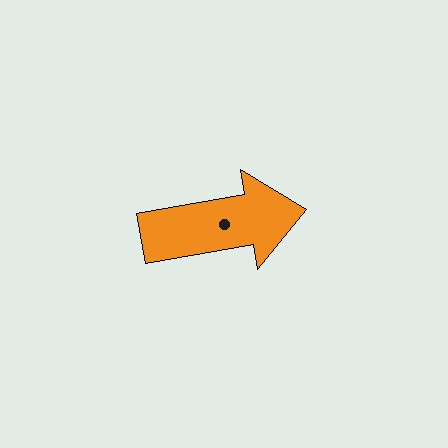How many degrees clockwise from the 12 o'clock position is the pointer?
Approximately 80 degrees.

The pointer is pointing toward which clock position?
Roughly 3 o'clock.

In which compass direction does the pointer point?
East.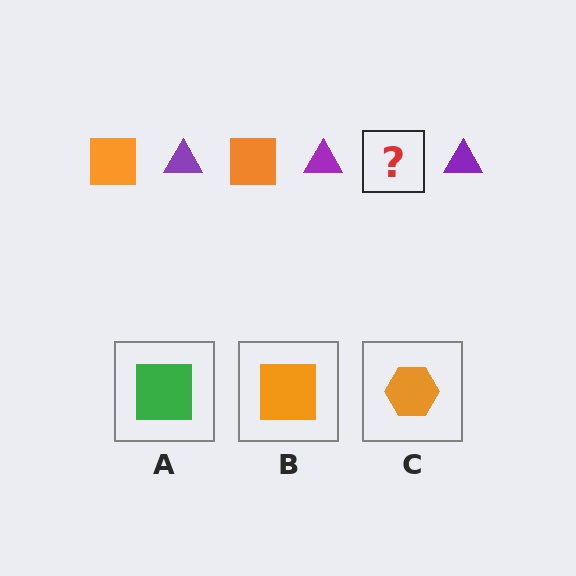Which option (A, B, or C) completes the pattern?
B.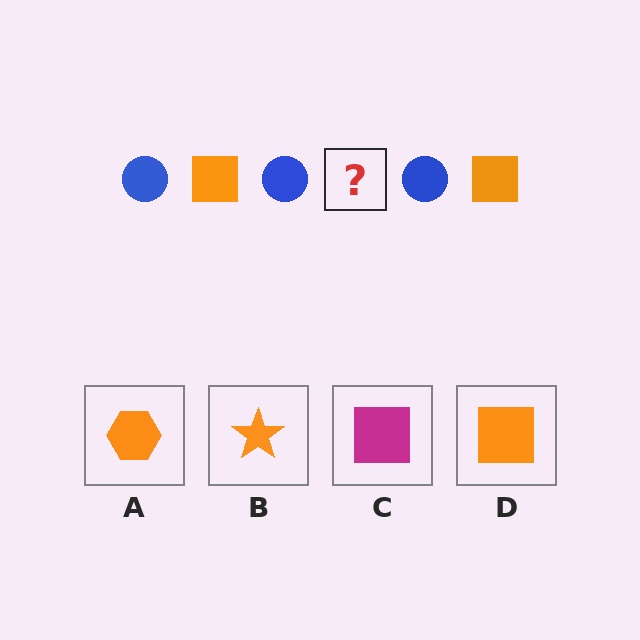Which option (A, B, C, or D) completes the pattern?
D.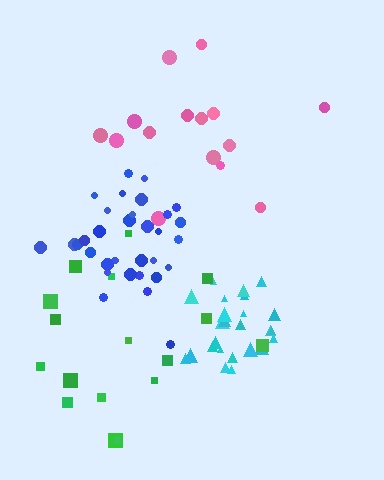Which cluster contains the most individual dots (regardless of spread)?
Blue (33).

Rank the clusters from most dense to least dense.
cyan, blue, pink, green.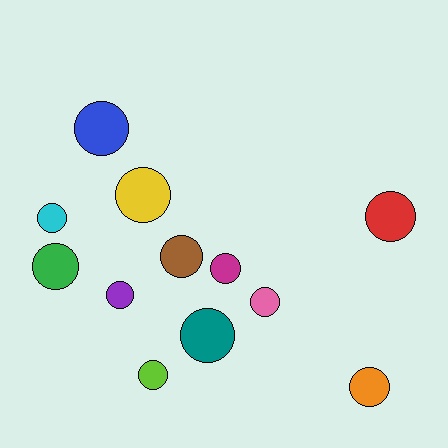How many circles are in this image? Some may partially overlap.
There are 12 circles.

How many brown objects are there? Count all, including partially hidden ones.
There is 1 brown object.